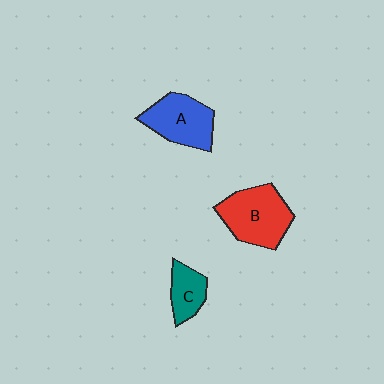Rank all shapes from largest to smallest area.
From largest to smallest: B (red), A (blue), C (teal).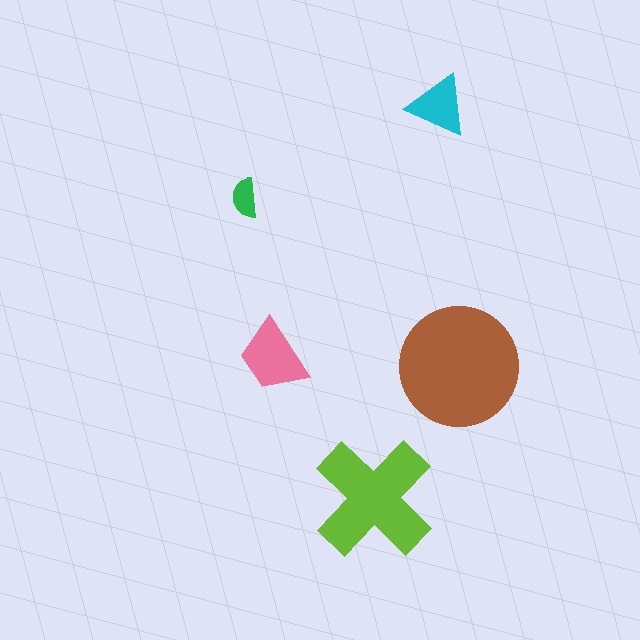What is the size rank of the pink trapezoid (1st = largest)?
3rd.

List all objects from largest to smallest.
The brown circle, the lime cross, the pink trapezoid, the cyan triangle, the green semicircle.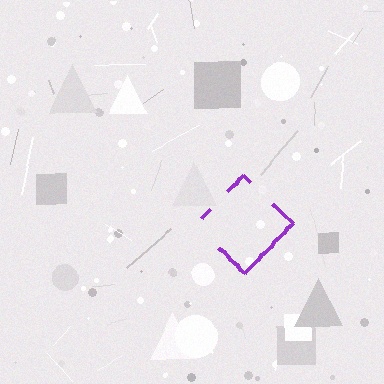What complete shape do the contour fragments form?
The contour fragments form a diamond.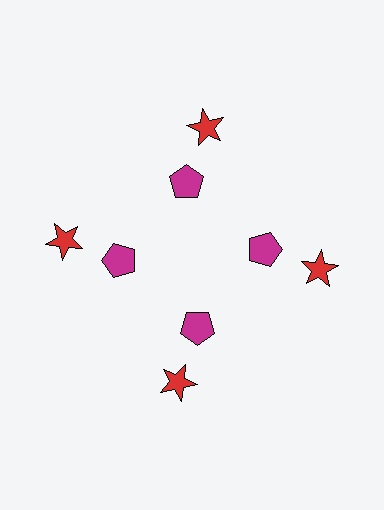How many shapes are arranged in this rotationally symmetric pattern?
There are 8 shapes, arranged in 4 groups of 2.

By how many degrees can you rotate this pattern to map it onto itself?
The pattern maps onto itself every 90 degrees of rotation.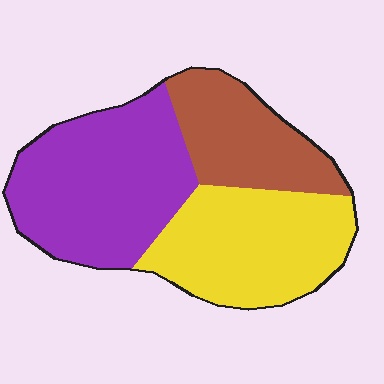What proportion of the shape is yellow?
Yellow takes up between a quarter and a half of the shape.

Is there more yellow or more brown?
Yellow.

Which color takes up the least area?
Brown, at roughly 25%.